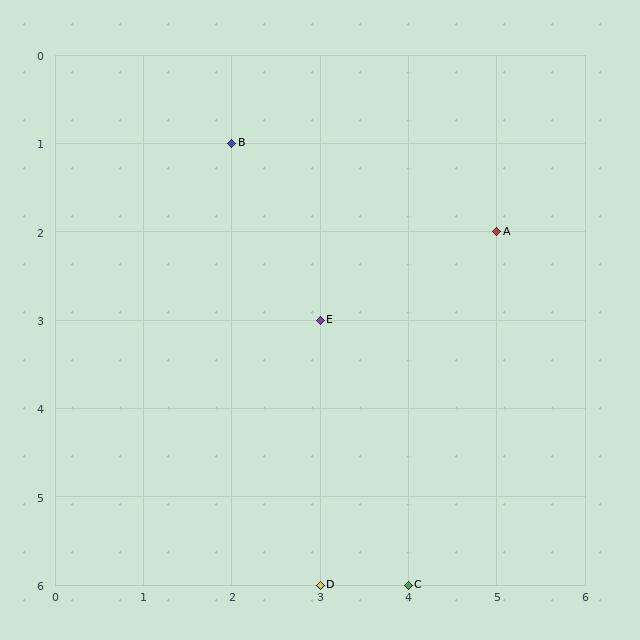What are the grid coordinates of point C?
Point C is at grid coordinates (4, 6).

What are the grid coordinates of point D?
Point D is at grid coordinates (3, 6).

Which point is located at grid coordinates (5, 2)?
Point A is at (5, 2).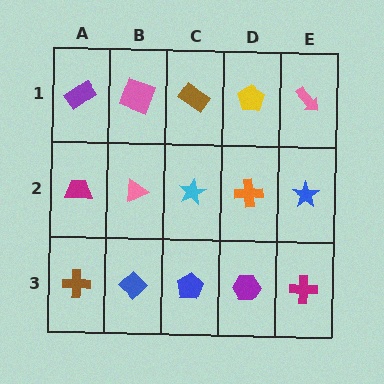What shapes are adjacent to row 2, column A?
A purple rectangle (row 1, column A), a brown cross (row 3, column A), a pink triangle (row 2, column B).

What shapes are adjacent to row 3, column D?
An orange cross (row 2, column D), a blue pentagon (row 3, column C), a magenta cross (row 3, column E).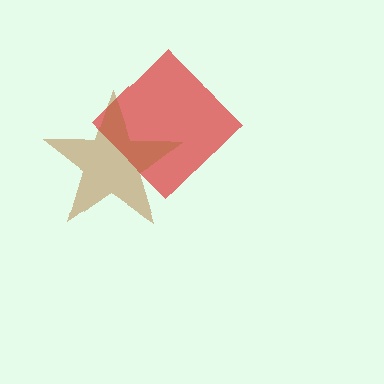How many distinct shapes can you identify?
There are 2 distinct shapes: a red diamond, a brown star.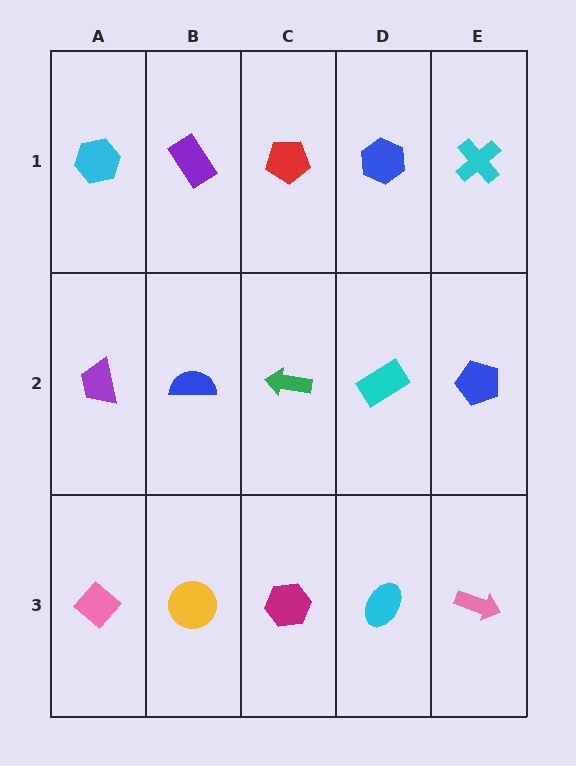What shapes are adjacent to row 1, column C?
A green arrow (row 2, column C), a purple rectangle (row 1, column B), a blue hexagon (row 1, column D).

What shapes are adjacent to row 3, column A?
A purple trapezoid (row 2, column A), a yellow circle (row 3, column B).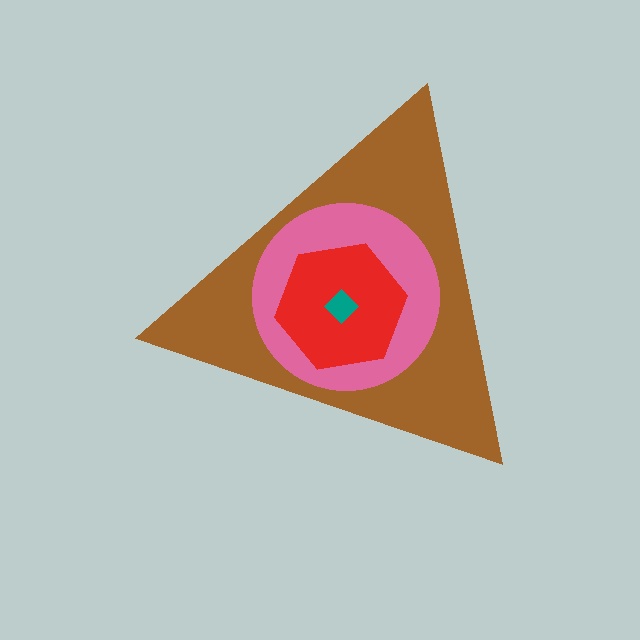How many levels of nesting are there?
4.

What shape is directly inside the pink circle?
The red hexagon.